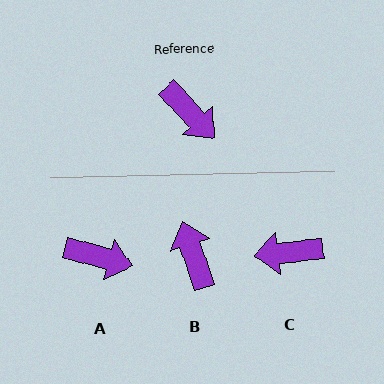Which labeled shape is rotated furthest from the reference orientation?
B, about 155 degrees away.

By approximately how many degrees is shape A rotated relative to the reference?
Approximately 31 degrees counter-clockwise.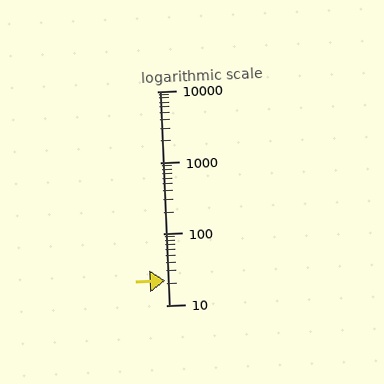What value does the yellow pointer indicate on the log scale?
The pointer indicates approximately 22.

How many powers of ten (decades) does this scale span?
The scale spans 3 decades, from 10 to 10000.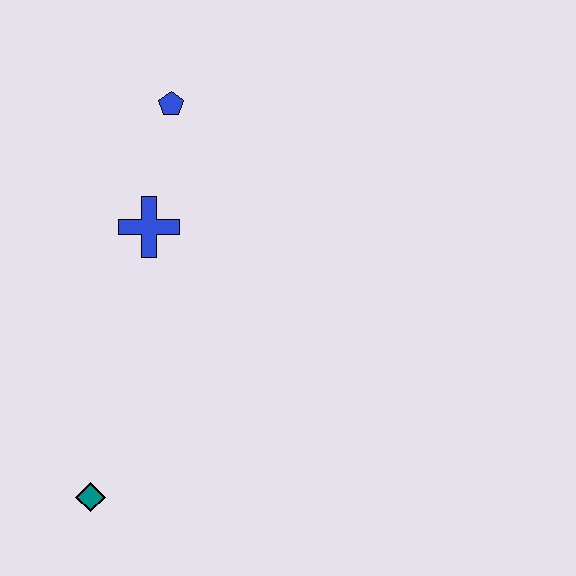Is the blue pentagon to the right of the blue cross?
Yes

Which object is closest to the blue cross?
The blue pentagon is closest to the blue cross.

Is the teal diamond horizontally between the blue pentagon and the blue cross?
No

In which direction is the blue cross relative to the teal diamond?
The blue cross is above the teal diamond.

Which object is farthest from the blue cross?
The teal diamond is farthest from the blue cross.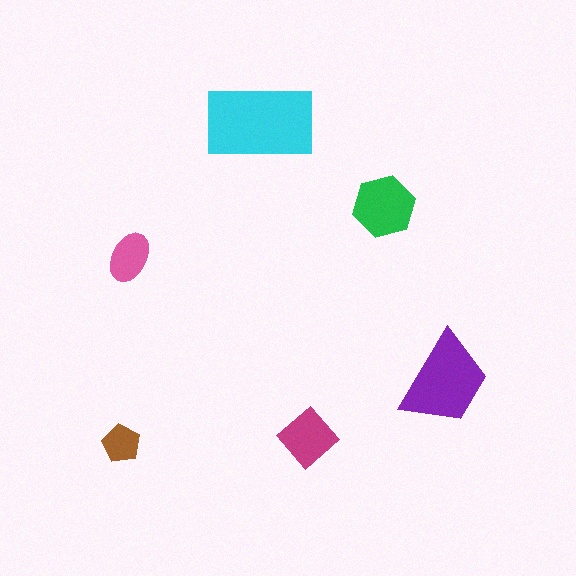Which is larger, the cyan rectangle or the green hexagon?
The cyan rectangle.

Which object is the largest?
The cyan rectangle.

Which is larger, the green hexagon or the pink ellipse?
The green hexagon.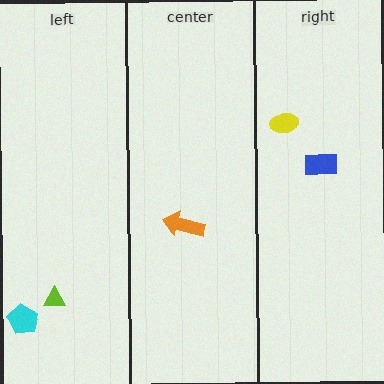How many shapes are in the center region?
1.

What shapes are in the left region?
The cyan pentagon, the lime triangle.